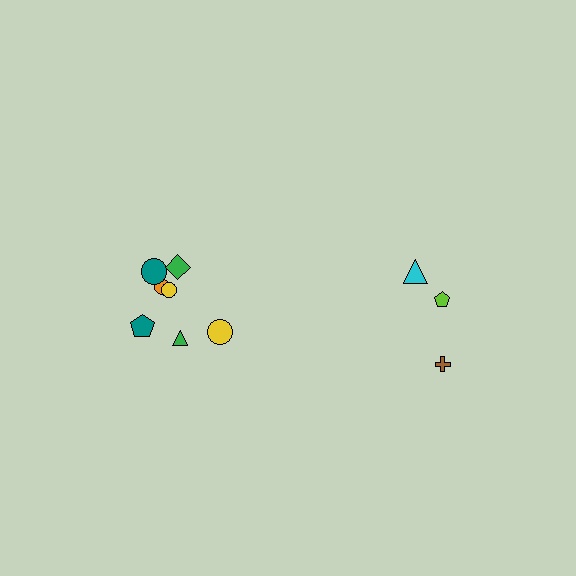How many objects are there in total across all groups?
There are 10 objects.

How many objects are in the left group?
There are 7 objects.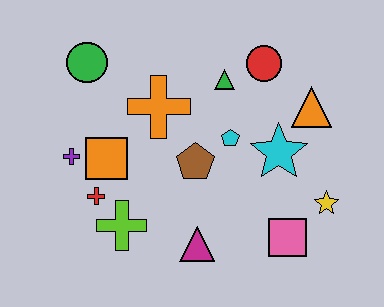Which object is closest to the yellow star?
The pink square is closest to the yellow star.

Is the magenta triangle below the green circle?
Yes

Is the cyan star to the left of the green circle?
No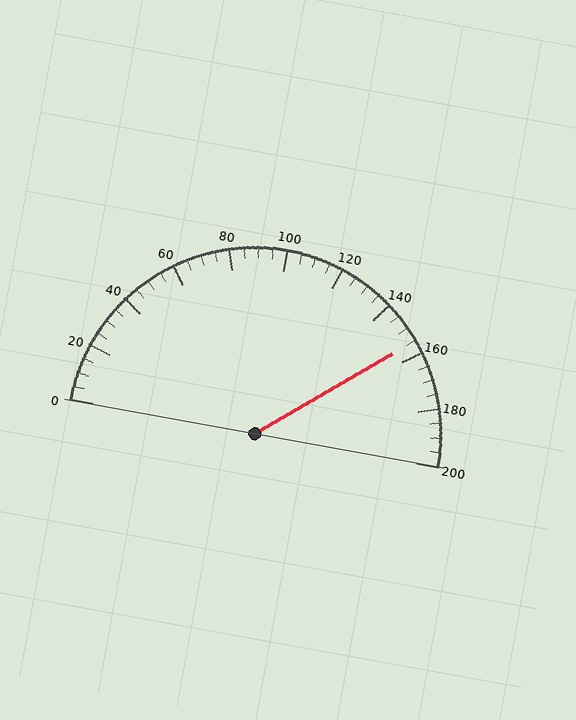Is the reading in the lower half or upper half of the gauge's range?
The reading is in the upper half of the range (0 to 200).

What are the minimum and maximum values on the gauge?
The gauge ranges from 0 to 200.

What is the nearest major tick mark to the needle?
The nearest major tick mark is 160.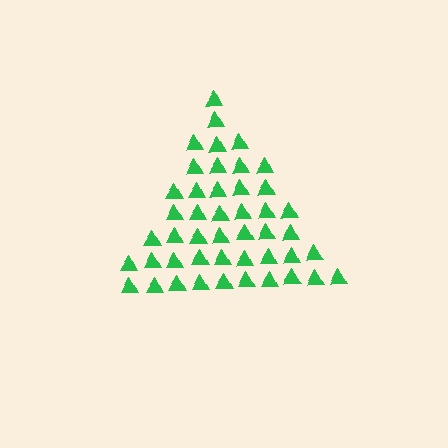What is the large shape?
The large shape is a triangle.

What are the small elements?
The small elements are triangles.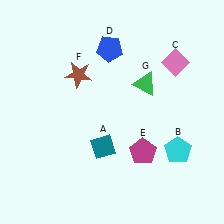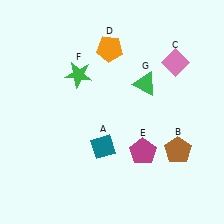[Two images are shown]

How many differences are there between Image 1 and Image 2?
There are 3 differences between the two images.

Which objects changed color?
B changed from cyan to brown. D changed from blue to orange. F changed from brown to green.